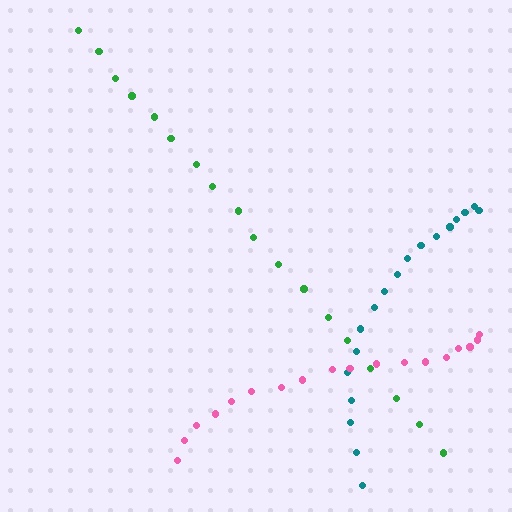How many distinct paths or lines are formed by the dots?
There are 3 distinct paths.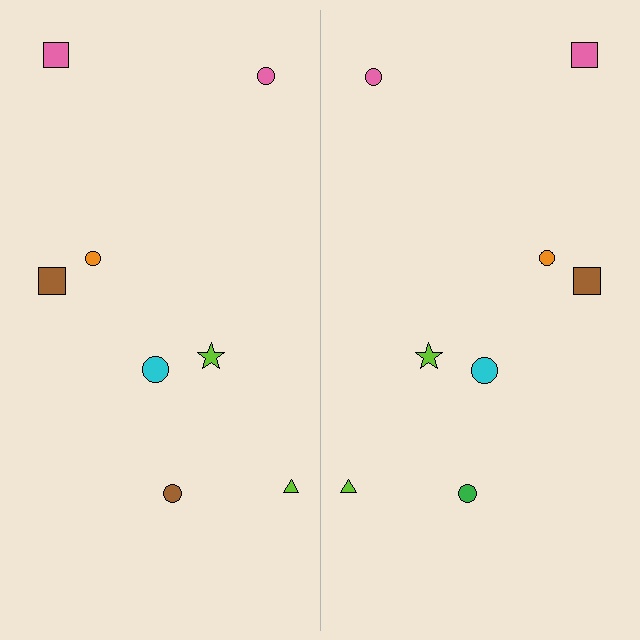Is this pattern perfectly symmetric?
No, the pattern is not perfectly symmetric. The green circle on the right side breaks the symmetry — its mirror counterpart is brown.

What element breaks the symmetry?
The green circle on the right side breaks the symmetry — its mirror counterpart is brown.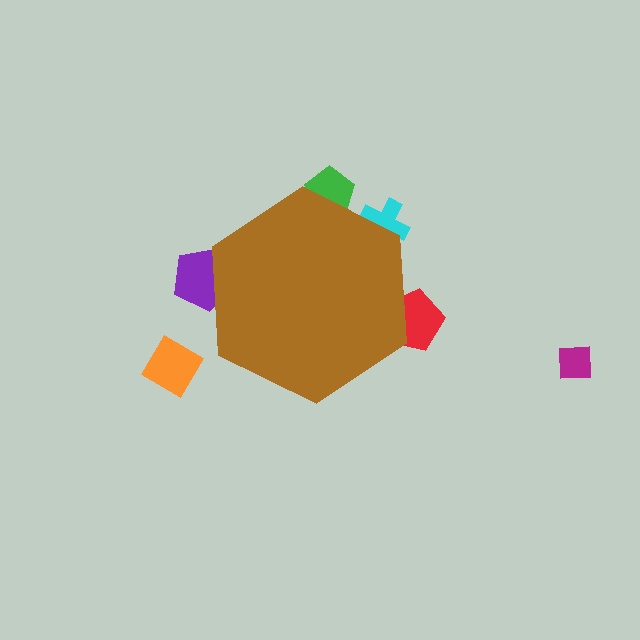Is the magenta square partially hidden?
No, the magenta square is fully visible.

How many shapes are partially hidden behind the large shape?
4 shapes are partially hidden.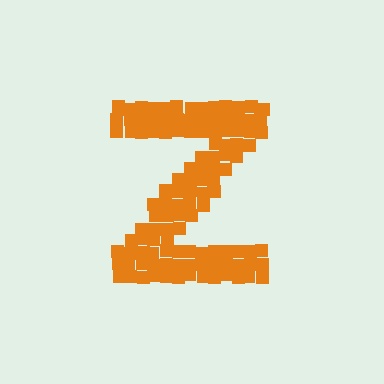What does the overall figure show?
The overall figure shows the letter Z.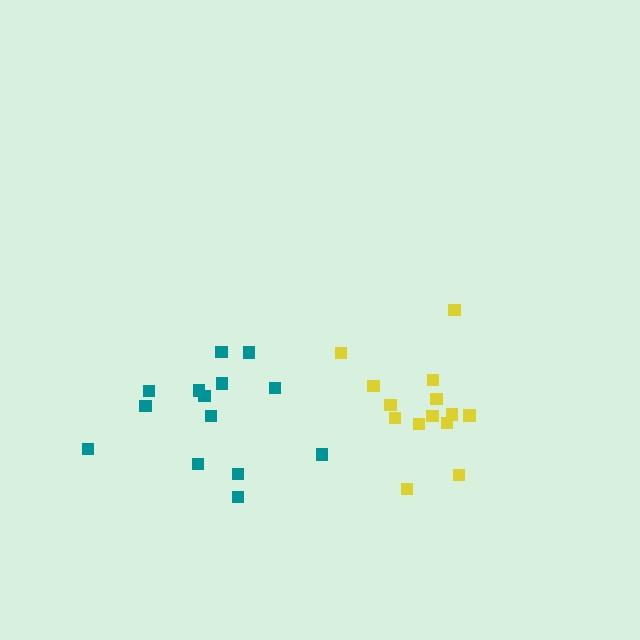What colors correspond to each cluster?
The clusters are colored: yellow, teal.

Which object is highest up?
The yellow cluster is topmost.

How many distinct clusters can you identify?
There are 2 distinct clusters.